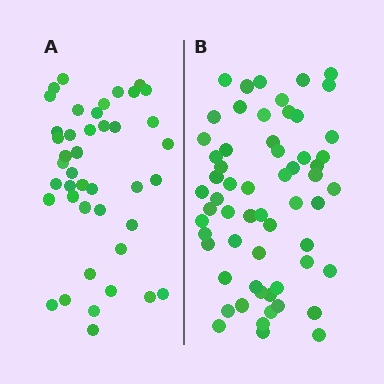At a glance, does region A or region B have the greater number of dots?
Region B (the right region) has more dots.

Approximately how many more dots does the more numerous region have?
Region B has approximately 20 more dots than region A.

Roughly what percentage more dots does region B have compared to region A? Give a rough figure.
About 45% more.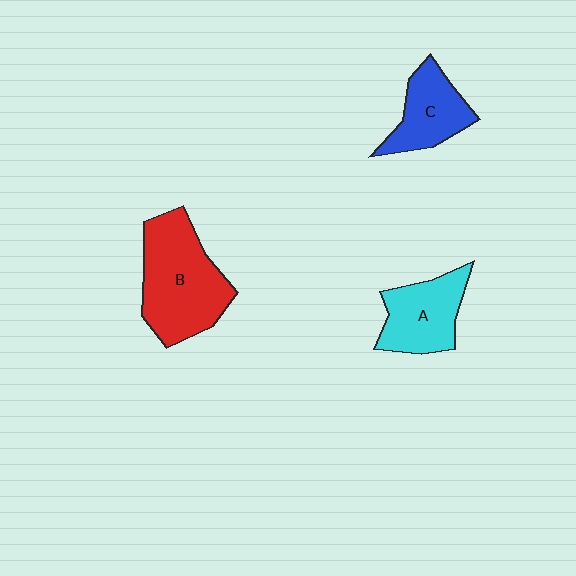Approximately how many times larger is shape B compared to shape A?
Approximately 1.5 times.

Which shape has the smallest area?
Shape C (blue).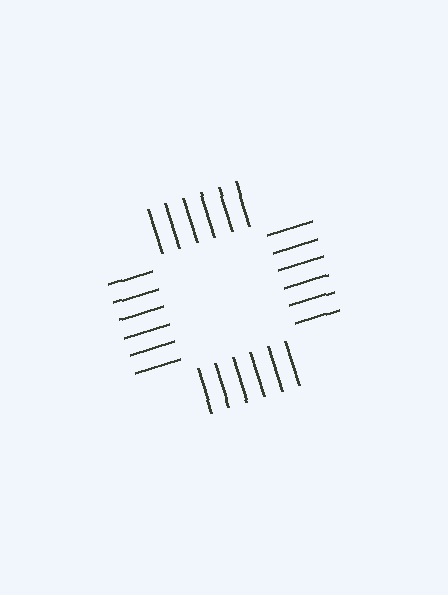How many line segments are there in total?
24 — 6 along each of the 4 edges.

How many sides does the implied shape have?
4 sides — the line-ends trace a square.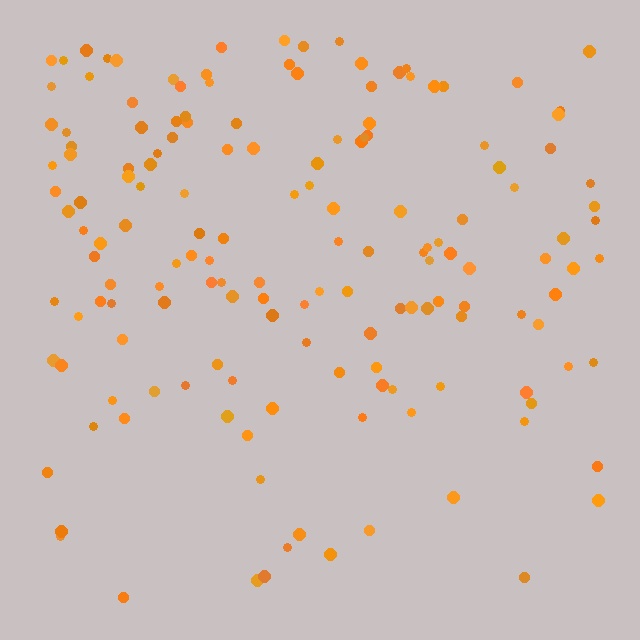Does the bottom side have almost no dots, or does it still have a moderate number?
Still a moderate number, just noticeably fewer than the top.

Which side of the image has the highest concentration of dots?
The top.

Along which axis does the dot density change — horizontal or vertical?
Vertical.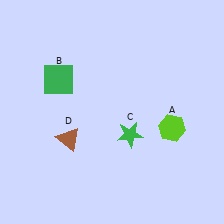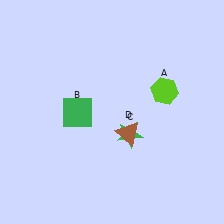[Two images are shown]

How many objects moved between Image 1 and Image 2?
3 objects moved between the two images.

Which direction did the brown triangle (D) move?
The brown triangle (D) moved right.